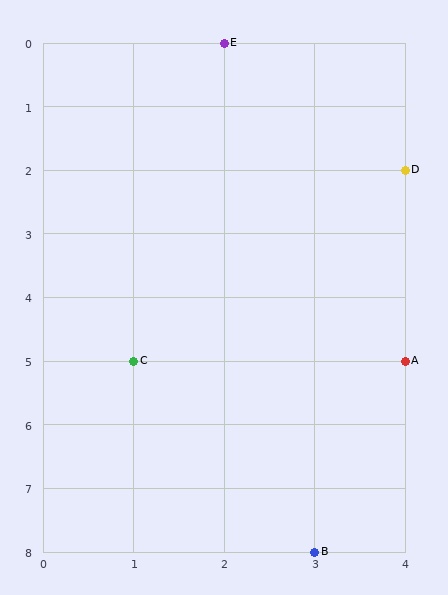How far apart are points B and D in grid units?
Points B and D are 1 column and 6 rows apart (about 6.1 grid units diagonally).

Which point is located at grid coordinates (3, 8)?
Point B is at (3, 8).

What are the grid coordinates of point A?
Point A is at grid coordinates (4, 5).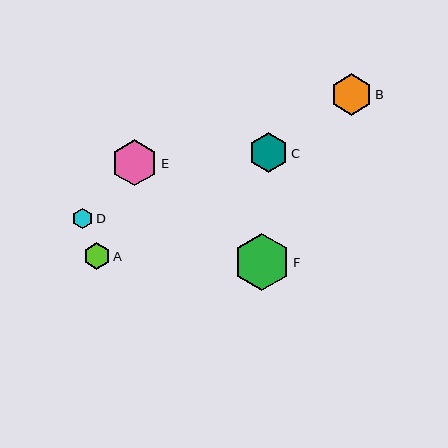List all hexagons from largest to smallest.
From largest to smallest: F, E, B, C, A, D.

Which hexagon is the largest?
Hexagon F is the largest with a size of approximately 56 pixels.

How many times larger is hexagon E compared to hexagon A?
Hexagon E is approximately 1.7 times the size of hexagon A.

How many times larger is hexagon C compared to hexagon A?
Hexagon C is approximately 1.5 times the size of hexagon A.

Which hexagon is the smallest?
Hexagon D is the smallest with a size of approximately 20 pixels.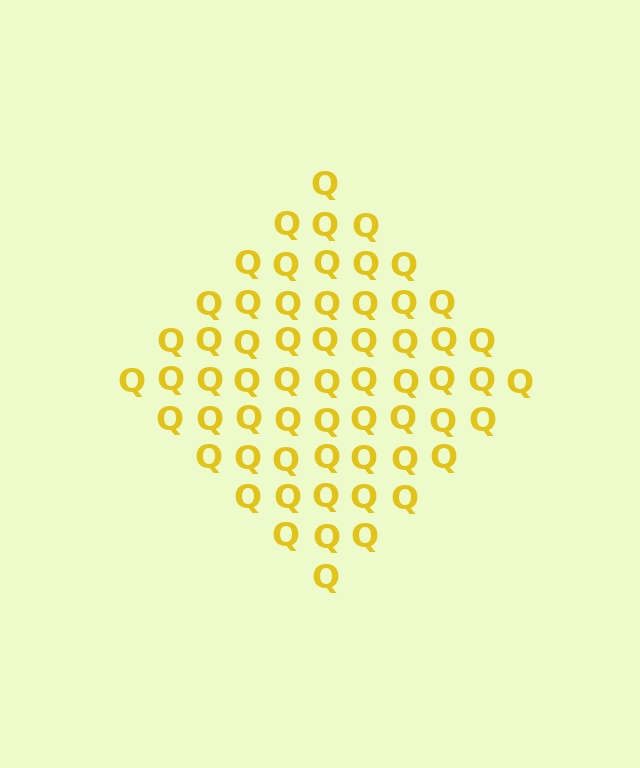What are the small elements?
The small elements are letter Q's.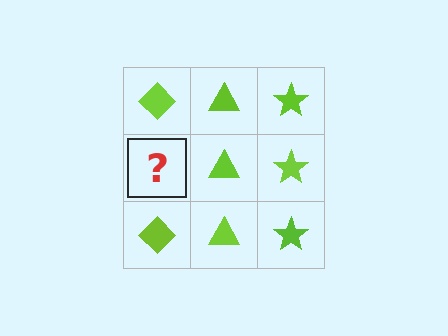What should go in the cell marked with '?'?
The missing cell should contain a lime diamond.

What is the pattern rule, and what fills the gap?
The rule is that each column has a consistent shape. The gap should be filled with a lime diamond.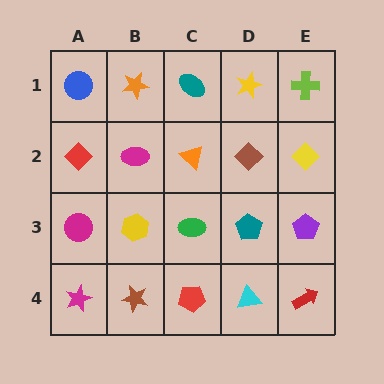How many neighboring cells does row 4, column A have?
2.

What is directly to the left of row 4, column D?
A red pentagon.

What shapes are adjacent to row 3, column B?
A magenta ellipse (row 2, column B), a brown star (row 4, column B), a magenta circle (row 3, column A), a green ellipse (row 3, column C).